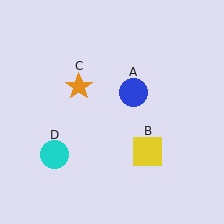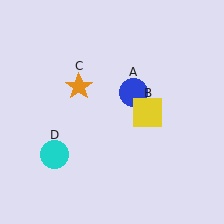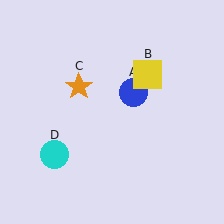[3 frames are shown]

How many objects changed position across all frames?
1 object changed position: yellow square (object B).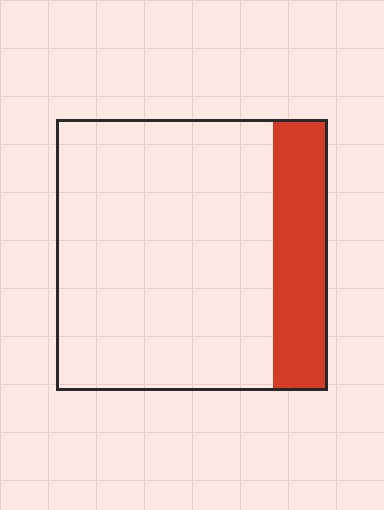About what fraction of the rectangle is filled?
About one fifth (1/5).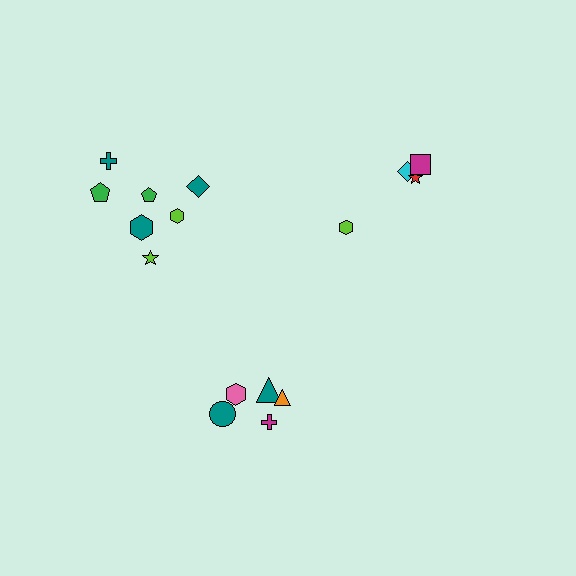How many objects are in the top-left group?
There are 7 objects.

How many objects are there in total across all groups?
There are 16 objects.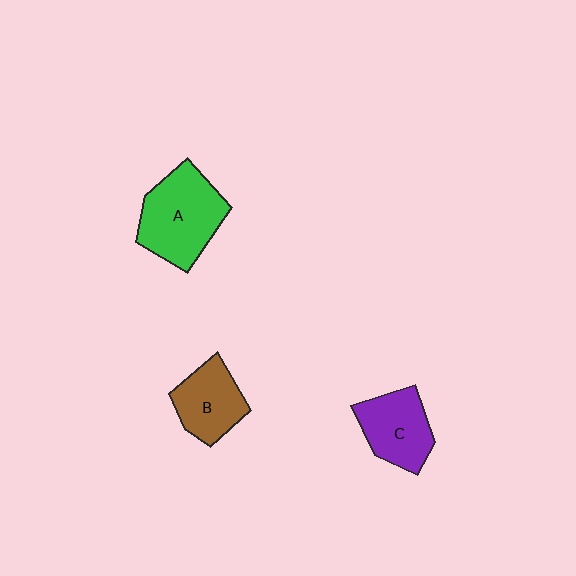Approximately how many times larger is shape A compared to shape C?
Approximately 1.4 times.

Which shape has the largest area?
Shape A (green).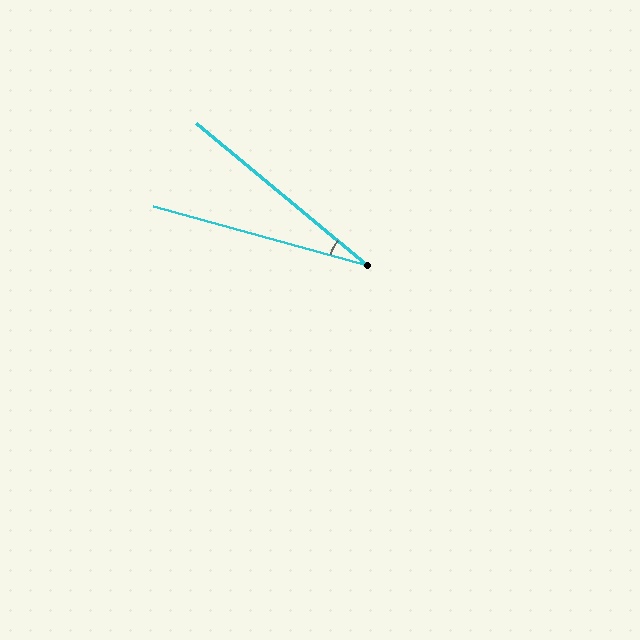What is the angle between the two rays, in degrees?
Approximately 24 degrees.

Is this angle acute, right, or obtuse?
It is acute.